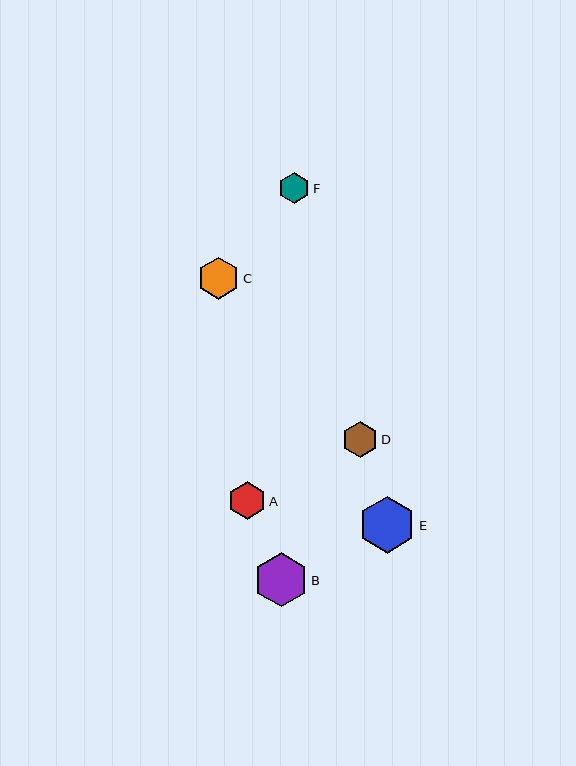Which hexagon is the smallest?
Hexagon F is the smallest with a size of approximately 31 pixels.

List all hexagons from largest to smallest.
From largest to smallest: E, B, C, A, D, F.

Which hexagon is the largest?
Hexagon E is the largest with a size of approximately 57 pixels.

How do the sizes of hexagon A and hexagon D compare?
Hexagon A and hexagon D are approximately the same size.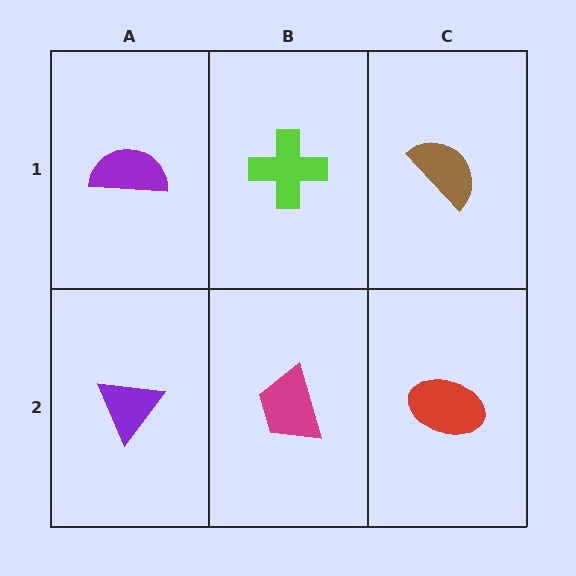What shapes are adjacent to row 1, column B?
A magenta trapezoid (row 2, column B), a purple semicircle (row 1, column A), a brown semicircle (row 1, column C).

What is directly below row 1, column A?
A purple triangle.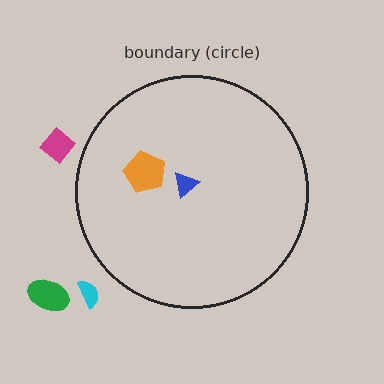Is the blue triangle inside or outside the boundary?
Inside.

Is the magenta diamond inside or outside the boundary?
Outside.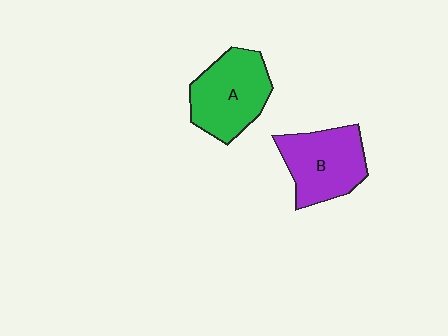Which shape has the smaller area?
Shape B (purple).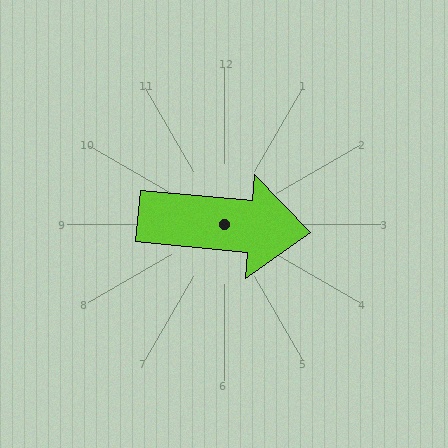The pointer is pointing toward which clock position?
Roughly 3 o'clock.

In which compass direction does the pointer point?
East.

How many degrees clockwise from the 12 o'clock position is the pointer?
Approximately 95 degrees.